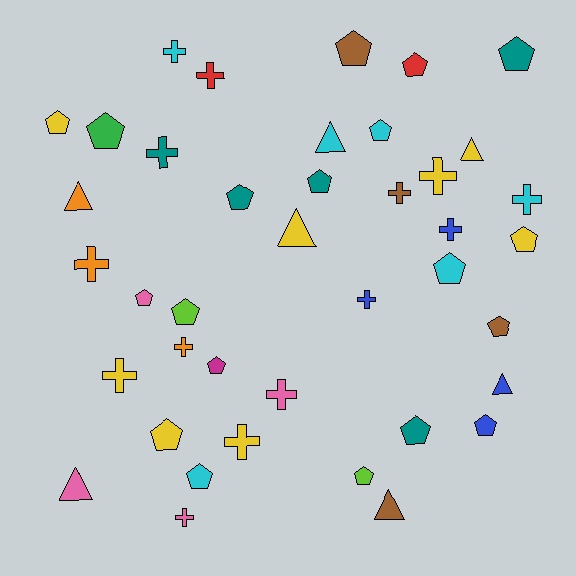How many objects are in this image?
There are 40 objects.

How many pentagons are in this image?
There are 19 pentagons.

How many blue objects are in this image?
There are 4 blue objects.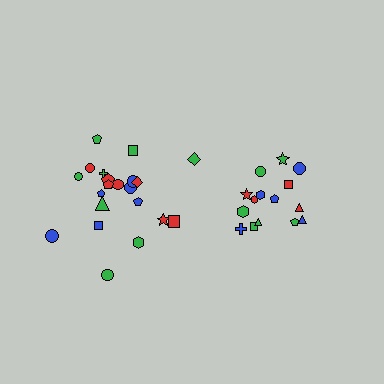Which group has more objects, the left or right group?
The left group.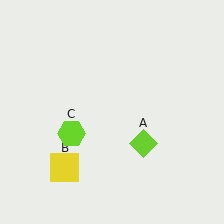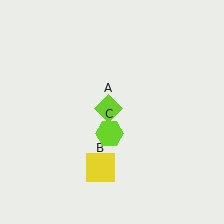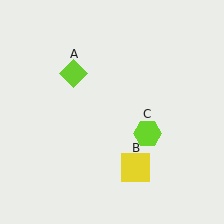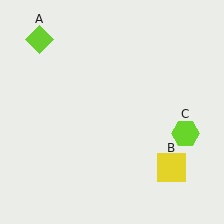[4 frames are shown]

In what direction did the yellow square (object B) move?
The yellow square (object B) moved right.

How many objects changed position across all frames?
3 objects changed position: lime diamond (object A), yellow square (object B), lime hexagon (object C).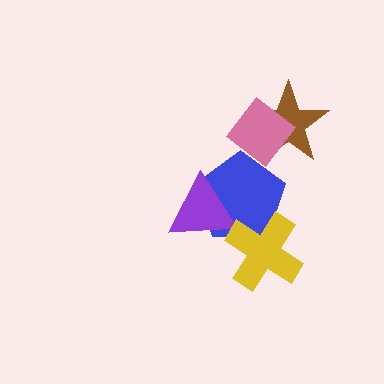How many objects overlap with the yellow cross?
1 object overlaps with the yellow cross.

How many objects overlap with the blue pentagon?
3 objects overlap with the blue pentagon.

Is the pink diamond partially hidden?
No, no other shape covers it.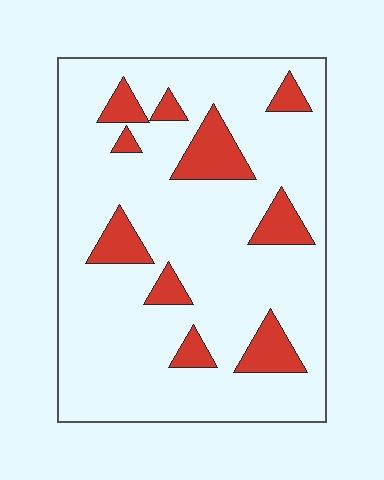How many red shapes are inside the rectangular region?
10.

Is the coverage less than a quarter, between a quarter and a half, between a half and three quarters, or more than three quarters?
Less than a quarter.